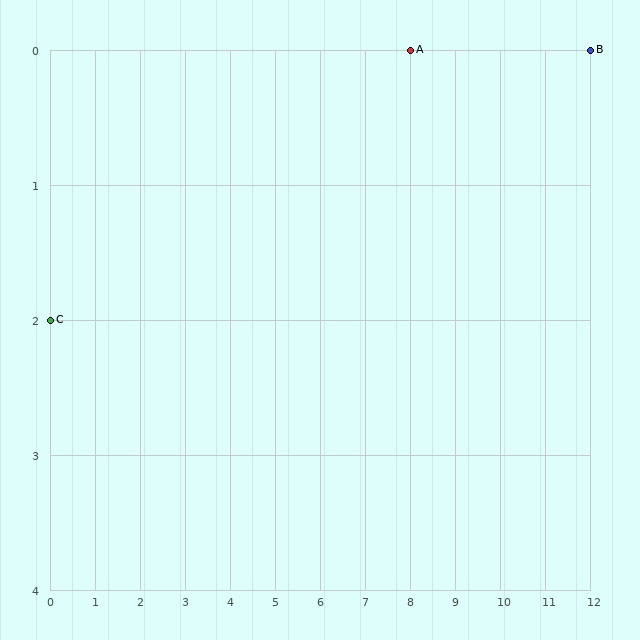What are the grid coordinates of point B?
Point B is at grid coordinates (12, 0).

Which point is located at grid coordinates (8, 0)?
Point A is at (8, 0).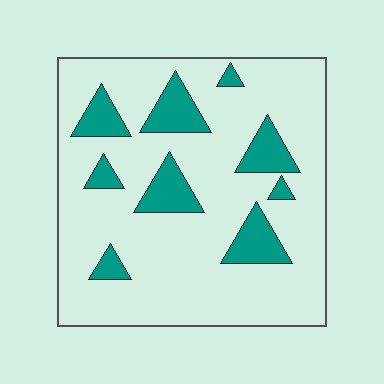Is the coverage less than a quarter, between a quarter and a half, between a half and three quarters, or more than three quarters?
Less than a quarter.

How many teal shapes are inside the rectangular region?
9.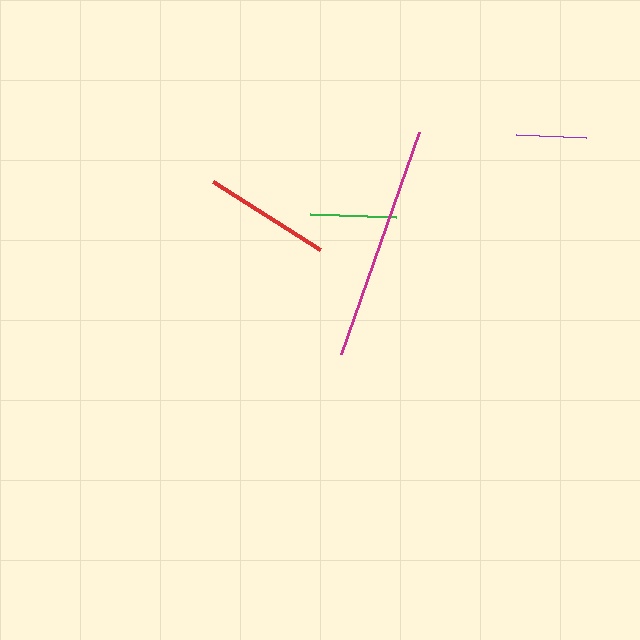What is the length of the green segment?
The green segment is approximately 86 pixels long.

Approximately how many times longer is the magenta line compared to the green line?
The magenta line is approximately 2.7 times the length of the green line.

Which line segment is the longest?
The magenta line is the longest at approximately 235 pixels.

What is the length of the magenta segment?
The magenta segment is approximately 235 pixels long.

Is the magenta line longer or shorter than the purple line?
The magenta line is longer than the purple line.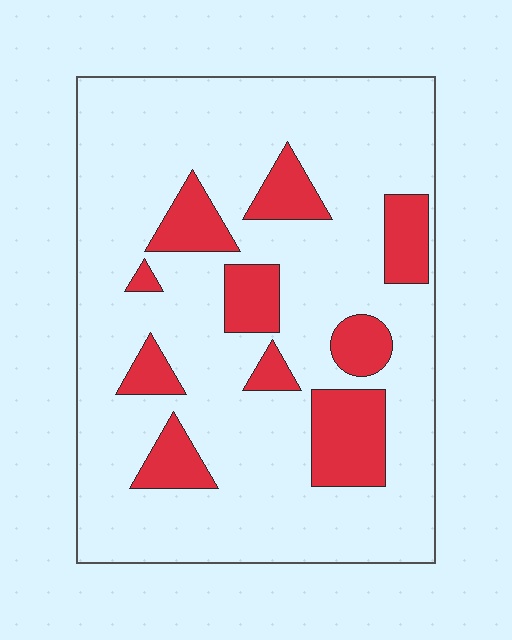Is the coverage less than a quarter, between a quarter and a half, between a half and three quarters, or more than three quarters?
Less than a quarter.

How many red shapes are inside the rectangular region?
10.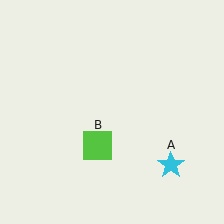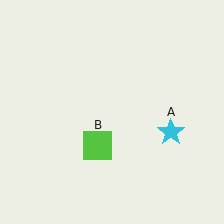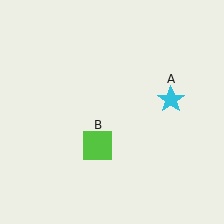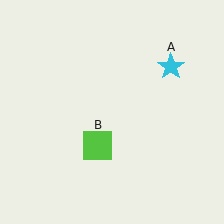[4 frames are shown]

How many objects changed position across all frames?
1 object changed position: cyan star (object A).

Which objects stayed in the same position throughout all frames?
Lime square (object B) remained stationary.